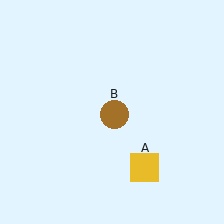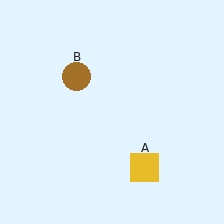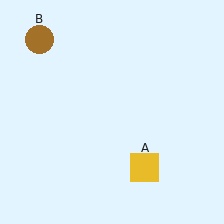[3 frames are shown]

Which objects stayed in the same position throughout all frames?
Yellow square (object A) remained stationary.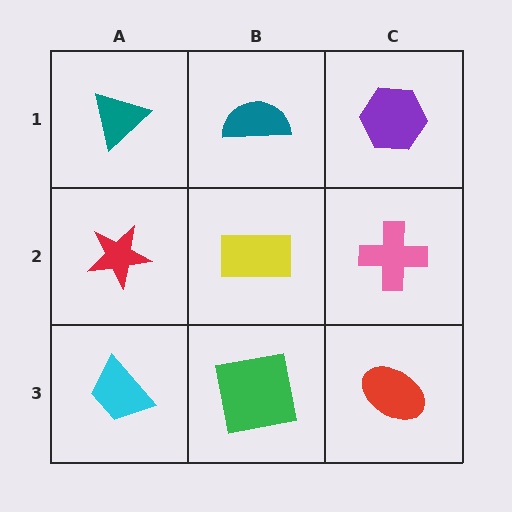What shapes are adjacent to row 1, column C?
A pink cross (row 2, column C), a teal semicircle (row 1, column B).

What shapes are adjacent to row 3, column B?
A yellow rectangle (row 2, column B), a cyan trapezoid (row 3, column A), a red ellipse (row 3, column C).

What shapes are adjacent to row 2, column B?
A teal semicircle (row 1, column B), a green square (row 3, column B), a red star (row 2, column A), a pink cross (row 2, column C).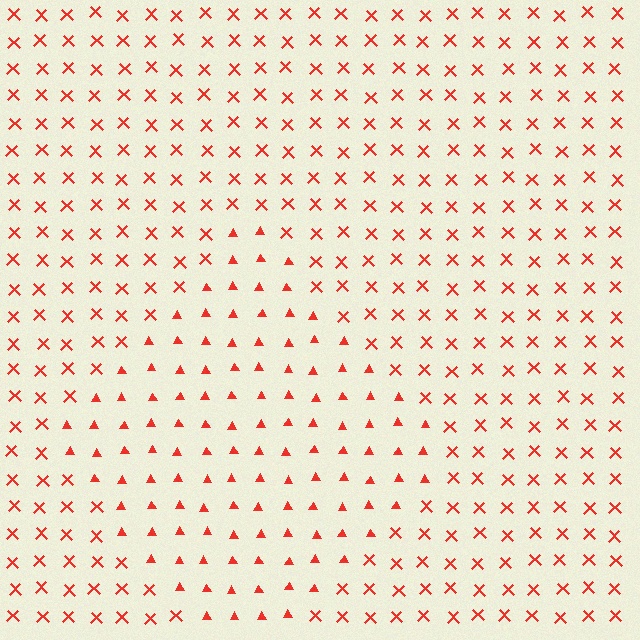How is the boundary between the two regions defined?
The boundary is defined by a change in element shape: triangles inside vs. X marks outside. All elements share the same color and spacing.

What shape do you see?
I see a diamond.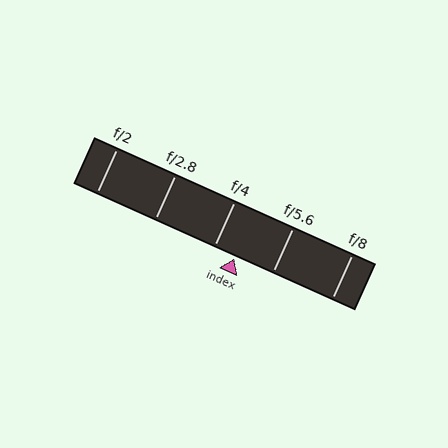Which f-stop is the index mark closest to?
The index mark is closest to f/4.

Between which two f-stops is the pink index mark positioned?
The index mark is between f/4 and f/5.6.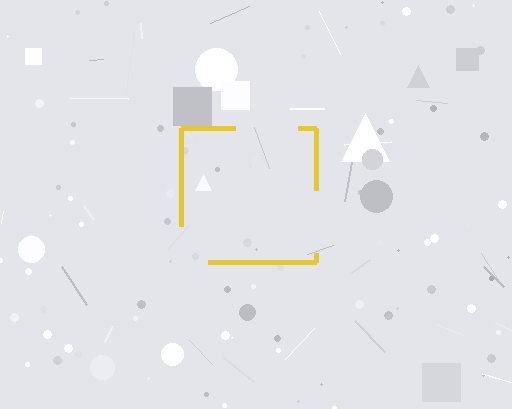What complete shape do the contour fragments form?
The contour fragments form a square.